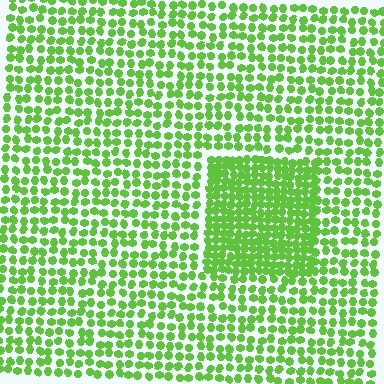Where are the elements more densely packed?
The elements are more densely packed inside the rectangle boundary.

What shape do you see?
I see a rectangle.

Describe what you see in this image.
The image contains small lime elements arranged at two different densities. A rectangle-shaped region is visible where the elements are more densely packed than the surrounding area.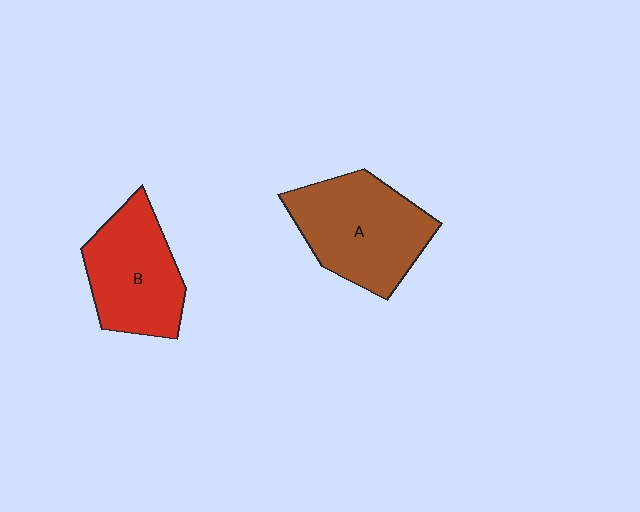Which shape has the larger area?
Shape A (brown).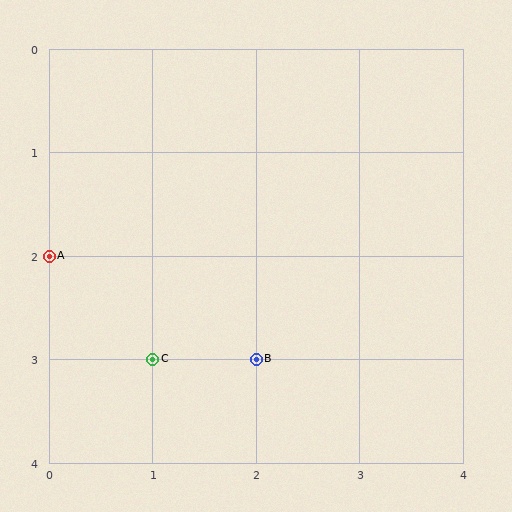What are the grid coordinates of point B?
Point B is at grid coordinates (2, 3).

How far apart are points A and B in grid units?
Points A and B are 2 columns and 1 row apart (about 2.2 grid units diagonally).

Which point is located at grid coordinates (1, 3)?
Point C is at (1, 3).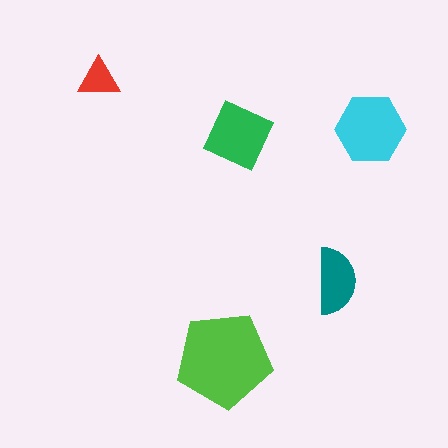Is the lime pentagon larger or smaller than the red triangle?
Larger.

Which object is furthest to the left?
The red triangle is leftmost.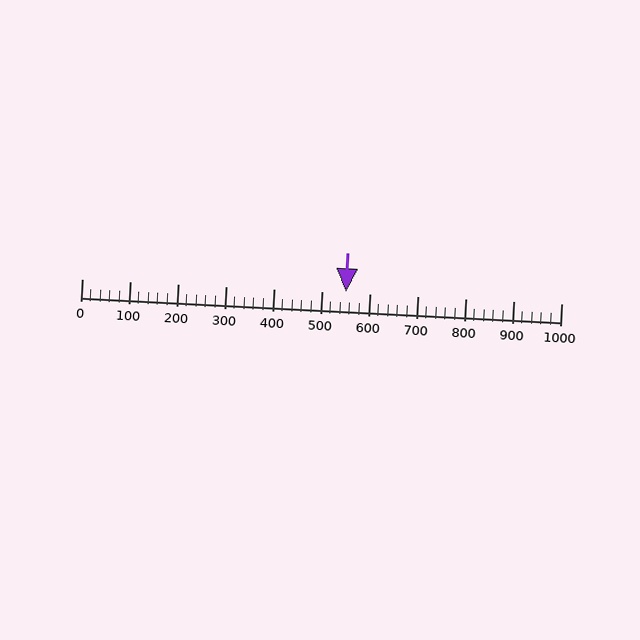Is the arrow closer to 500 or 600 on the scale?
The arrow is closer to 600.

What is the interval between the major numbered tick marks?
The major tick marks are spaced 100 units apart.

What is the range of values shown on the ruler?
The ruler shows values from 0 to 1000.